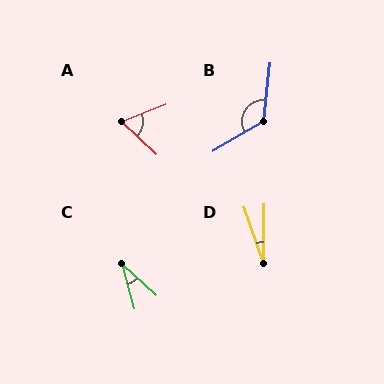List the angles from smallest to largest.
D (19°), C (32°), A (65°), B (127°).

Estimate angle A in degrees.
Approximately 65 degrees.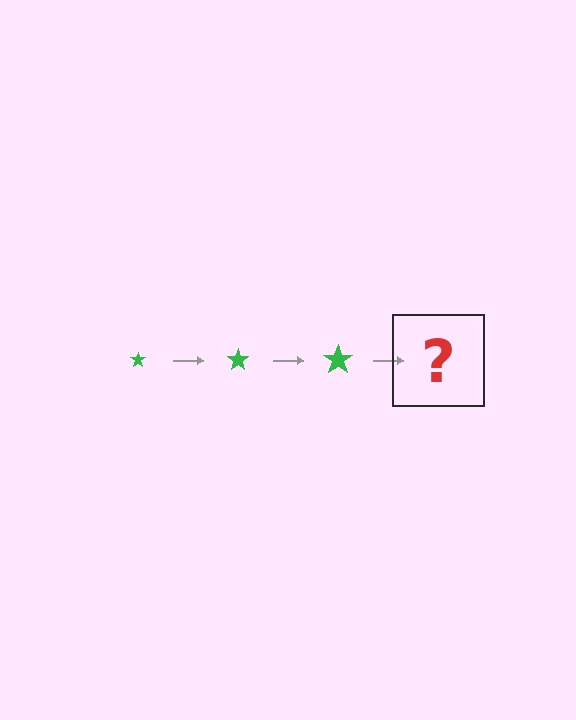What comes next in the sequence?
The next element should be a green star, larger than the previous one.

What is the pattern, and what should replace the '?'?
The pattern is that the star gets progressively larger each step. The '?' should be a green star, larger than the previous one.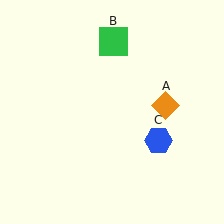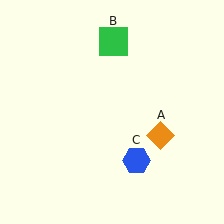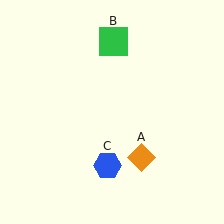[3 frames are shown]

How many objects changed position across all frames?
2 objects changed position: orange diamond (object A), blue hexagon (object C).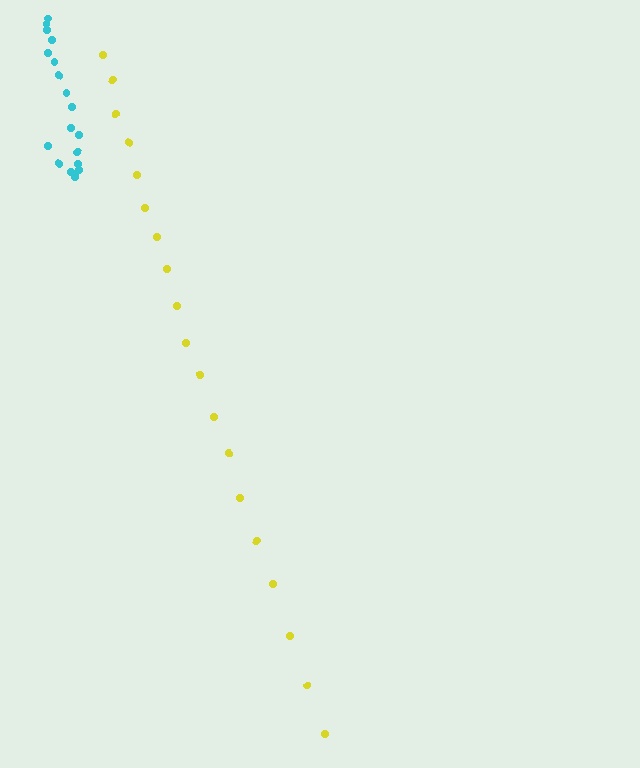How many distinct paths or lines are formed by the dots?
There are 2 distinct paths.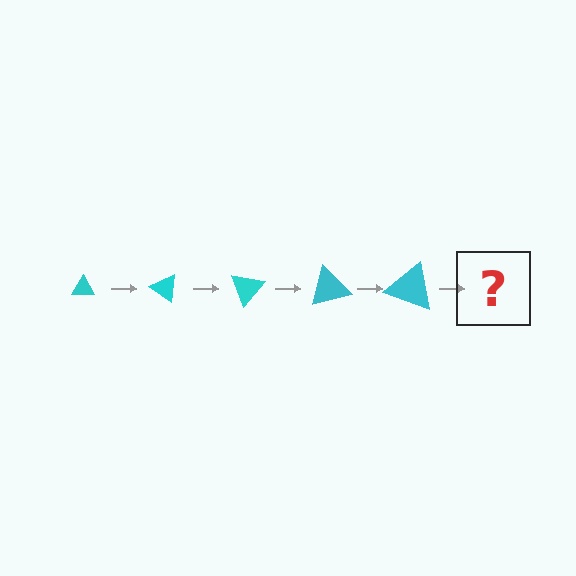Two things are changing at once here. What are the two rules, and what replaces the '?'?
The two rules are that the triangle grows larger each step and it rotates 35 degrees each step. The '?' should be a triangle, larger than the previous one and rotated 175 degrees from the start.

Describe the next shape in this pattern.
It should be a triangle, larger than the previous one and rotated 175 degrees from the start.